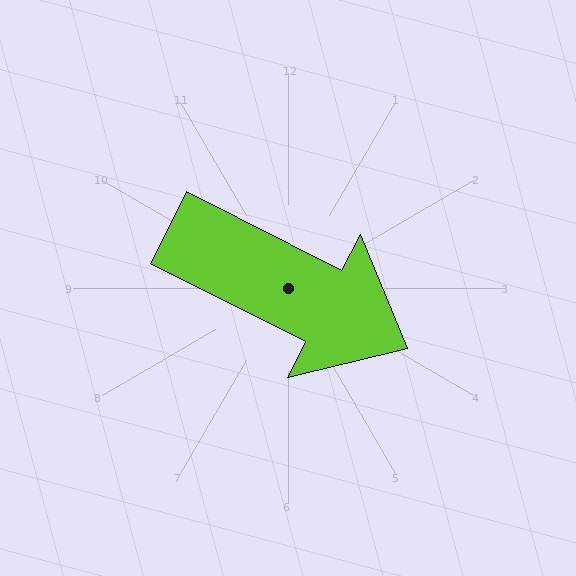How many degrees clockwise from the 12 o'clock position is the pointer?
Approximately 117 degrees.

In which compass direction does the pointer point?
Southeast.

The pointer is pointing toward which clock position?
Roughly 4 o'clock.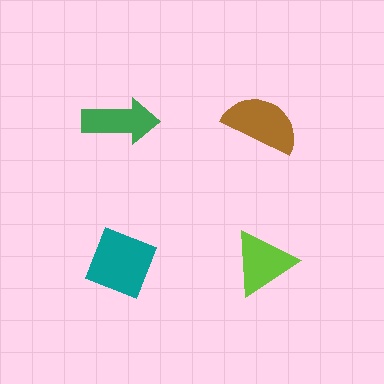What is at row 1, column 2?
A brown semicircle.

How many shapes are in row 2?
2 shapes.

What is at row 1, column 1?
A green arrow.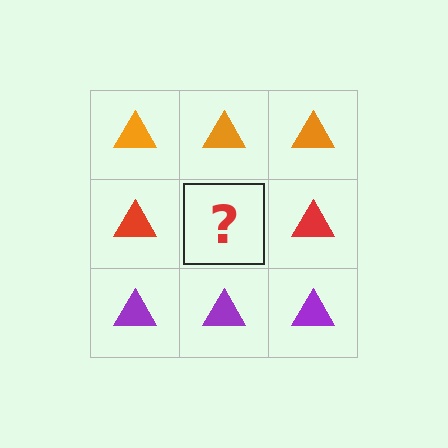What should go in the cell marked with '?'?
The missing cell should contain a red triangle.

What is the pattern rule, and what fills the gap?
The rule is that each row has a consistent color. The gap should be filled with a red triangle.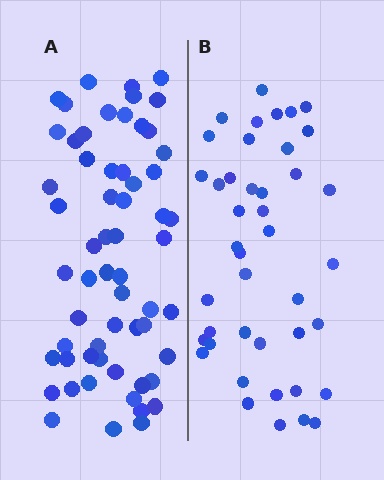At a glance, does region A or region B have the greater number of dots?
Region A (the left region) has more dots.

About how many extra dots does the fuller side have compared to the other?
Region A has approximately 20 more dots than region B.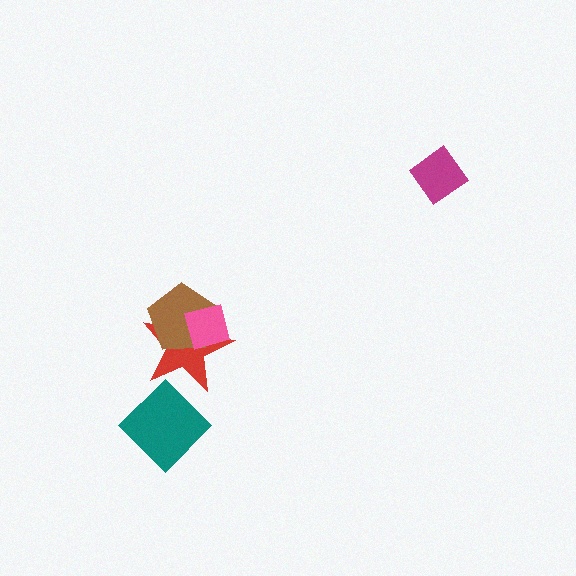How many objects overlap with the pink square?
2 objects overlap with the pink square.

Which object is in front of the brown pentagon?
The pink square is in front of the brown pentagon.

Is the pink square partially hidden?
No, no other shape covers it.